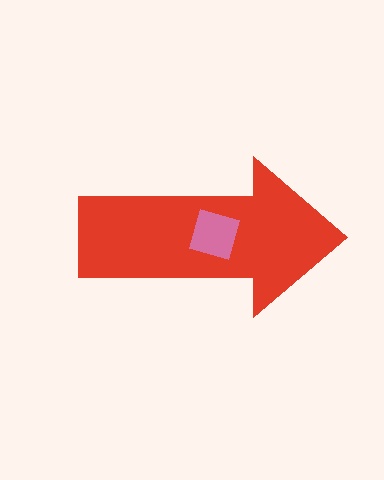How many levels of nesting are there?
2.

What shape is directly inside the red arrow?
The pink square.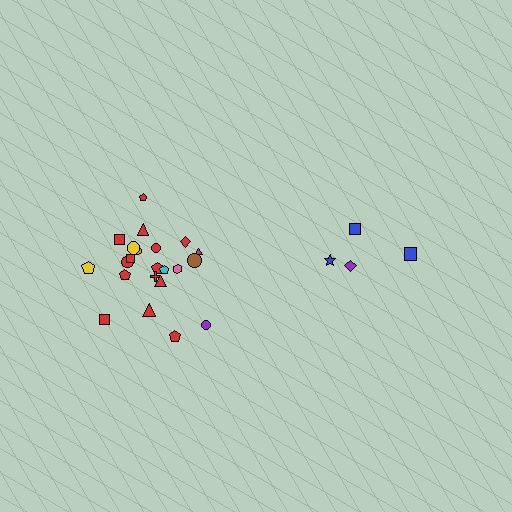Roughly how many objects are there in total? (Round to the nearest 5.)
Roughly 25 objects in total.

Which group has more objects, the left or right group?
The left group.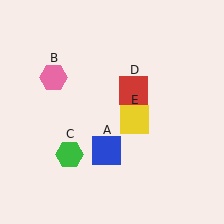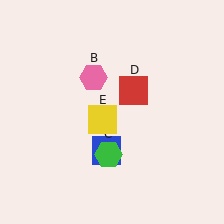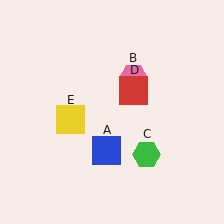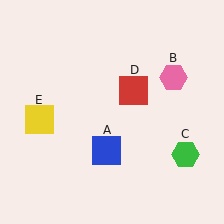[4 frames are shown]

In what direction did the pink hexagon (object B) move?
The pink hexagon (object B) moved right.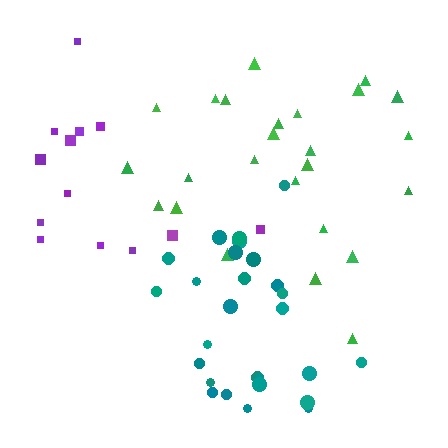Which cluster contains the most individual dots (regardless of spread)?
Teal (27).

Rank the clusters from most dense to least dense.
teal, green, purple.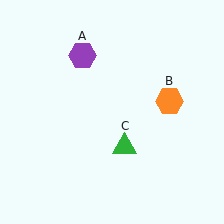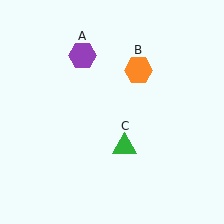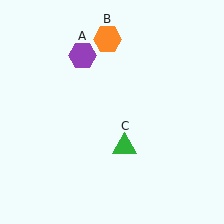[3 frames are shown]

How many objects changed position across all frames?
1 object changed position: orange hexagon (object B).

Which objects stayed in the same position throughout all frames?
Purple hexagon (object A) and green triangle (object C) remained stationary.